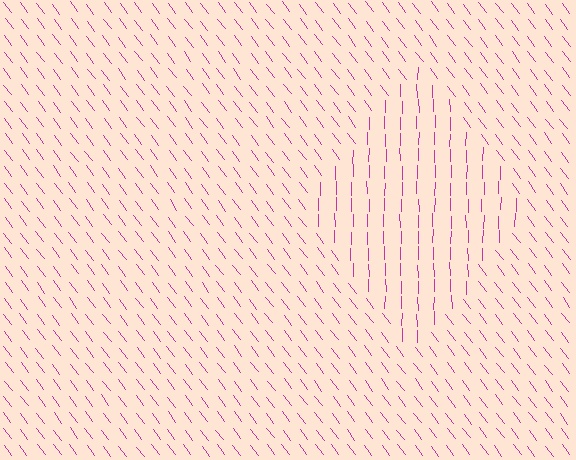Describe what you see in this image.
The image is filled with small magenta line segments. A diamond region in the image has lines oriented differently from the surrounding lines, creating a visible texture boundary.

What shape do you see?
I see a diamond.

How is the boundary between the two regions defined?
The boundary is defined purely by a change in line orientation (approximately 37 degrees difference). All lines are the same color and thickness.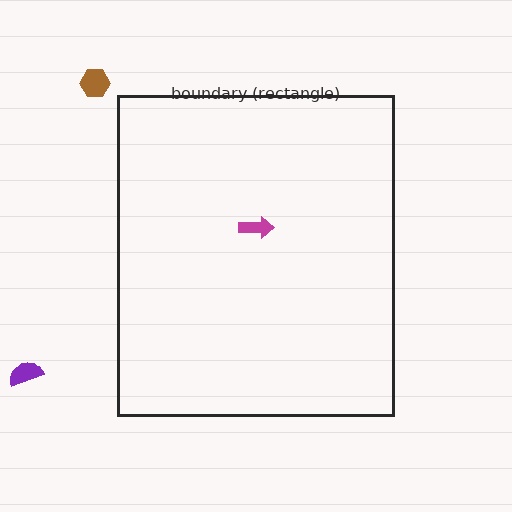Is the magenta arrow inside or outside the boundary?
Inside.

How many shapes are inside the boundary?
1 inside, 2 outside.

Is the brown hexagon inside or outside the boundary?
Outside.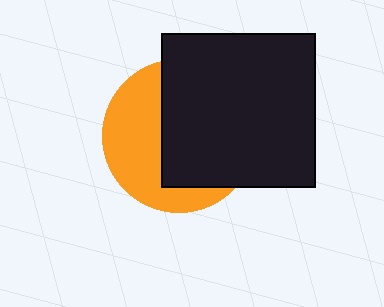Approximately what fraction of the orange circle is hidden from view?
Roughly 57% of the orange circle is hidden behind the black square.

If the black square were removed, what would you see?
You would see the complete orange circle.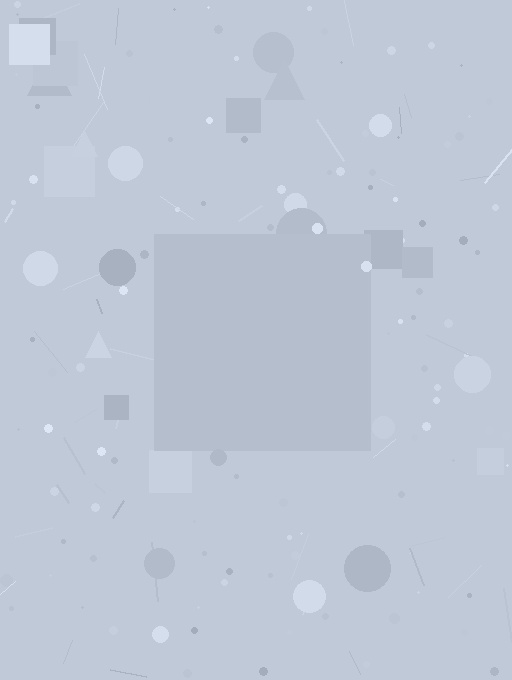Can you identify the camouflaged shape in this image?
The camouflaged shape is a square.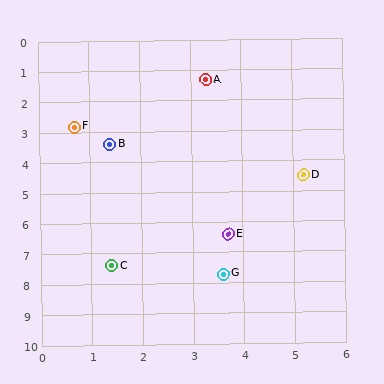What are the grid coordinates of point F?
Point F is at approximately (0.7, 2.8).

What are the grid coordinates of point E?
Point E is at approximately (3.7, 6.4).